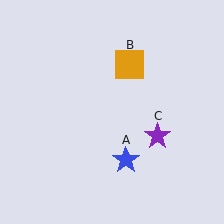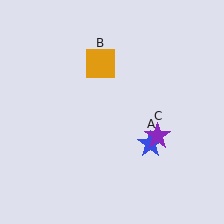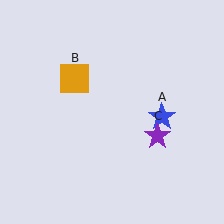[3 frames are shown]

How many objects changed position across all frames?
2 objects changed position: blue star (object A), orange square (object B).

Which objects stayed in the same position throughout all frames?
Purple star (object C) remained stationary.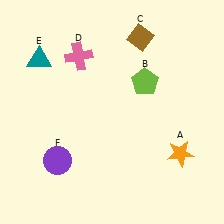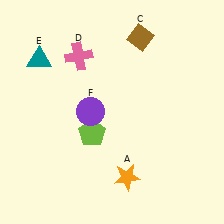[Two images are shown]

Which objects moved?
The objects that moved are: the orange star (A), the lime pentagon (B), the purple circle (F).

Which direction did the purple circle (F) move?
The purple circle (F) moved up.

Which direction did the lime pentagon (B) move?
The lime pentagon (B) moved left.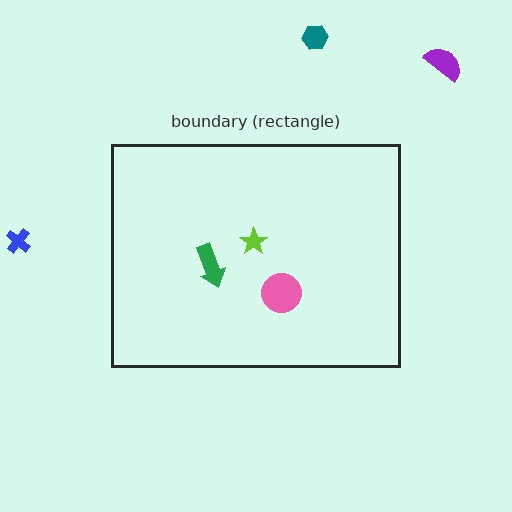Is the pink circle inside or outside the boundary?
Inside.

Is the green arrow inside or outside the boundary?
Inside.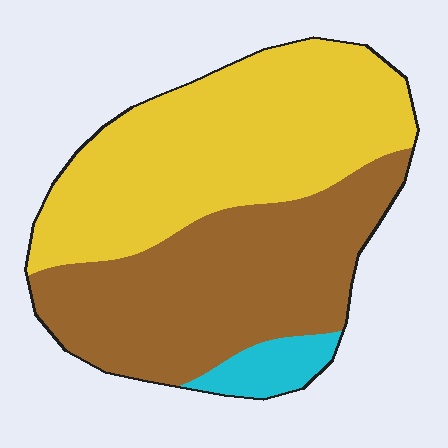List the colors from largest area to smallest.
From largest to smallest: yellow, brown, cyan.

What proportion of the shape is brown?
Brown covers 44% of the shape.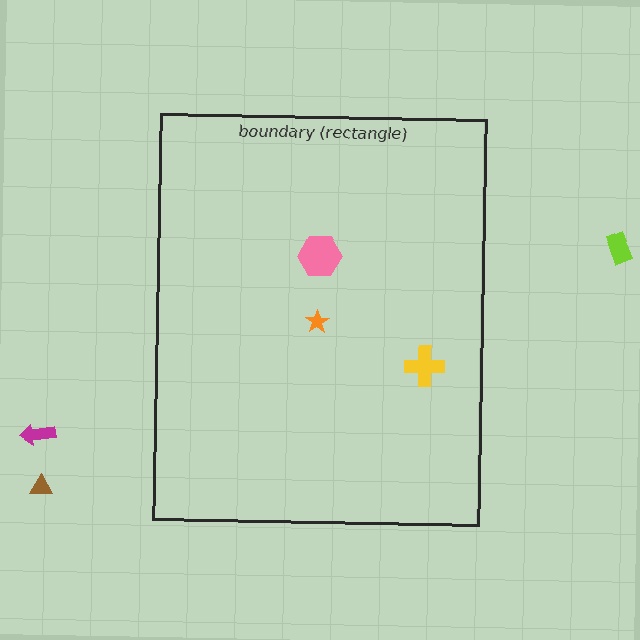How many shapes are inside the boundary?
3 inside, 3 outside.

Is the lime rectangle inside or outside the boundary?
Outside.